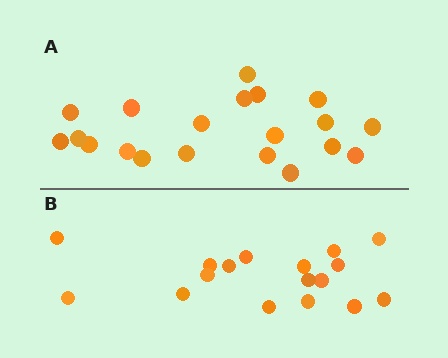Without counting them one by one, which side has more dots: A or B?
Region A (the top region) has more dots.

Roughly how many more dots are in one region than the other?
Region A has just a few more — roughly 2 or 3 more dots than region B.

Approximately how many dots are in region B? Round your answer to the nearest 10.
About 20 dots. (The exact count is 17, which rounds to 20.)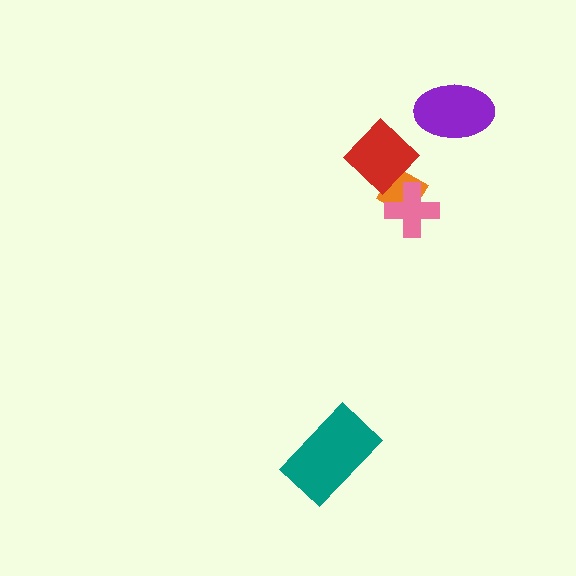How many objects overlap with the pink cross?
1 object overlaps with the pink cross.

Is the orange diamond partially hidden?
Yes, it is partially covered by another shape.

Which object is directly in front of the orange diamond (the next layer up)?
The pink cross is directly in front of the orange diamond.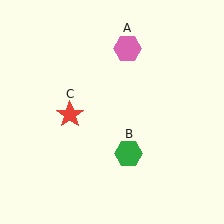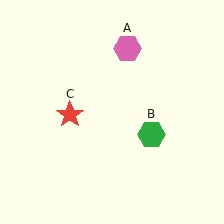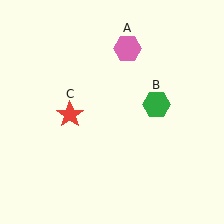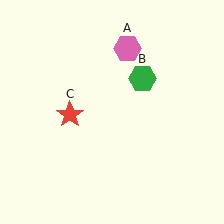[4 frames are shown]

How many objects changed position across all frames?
1 object changed position: green hexagon (object B).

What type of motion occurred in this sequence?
The green hexagon (object B) rotated counterclockwise around the center of the scene.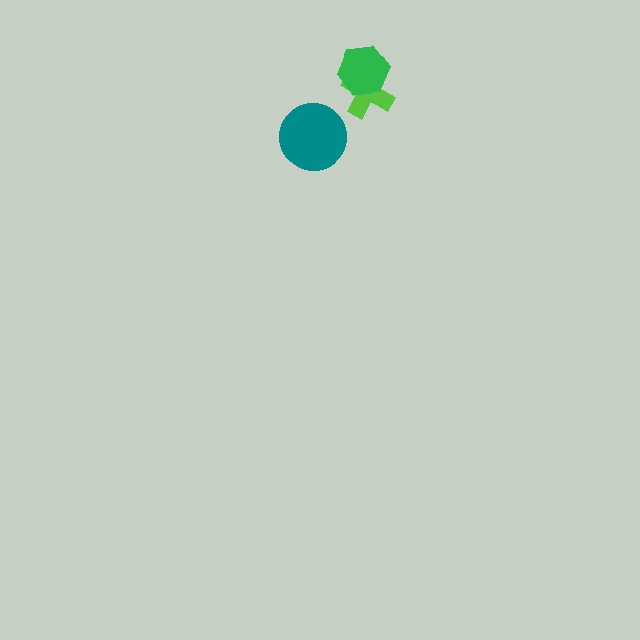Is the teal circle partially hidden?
No, no other shape covers it.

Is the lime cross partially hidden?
Yes, it is partially covered by another shape.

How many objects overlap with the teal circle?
0 objects overlap with the teal circle.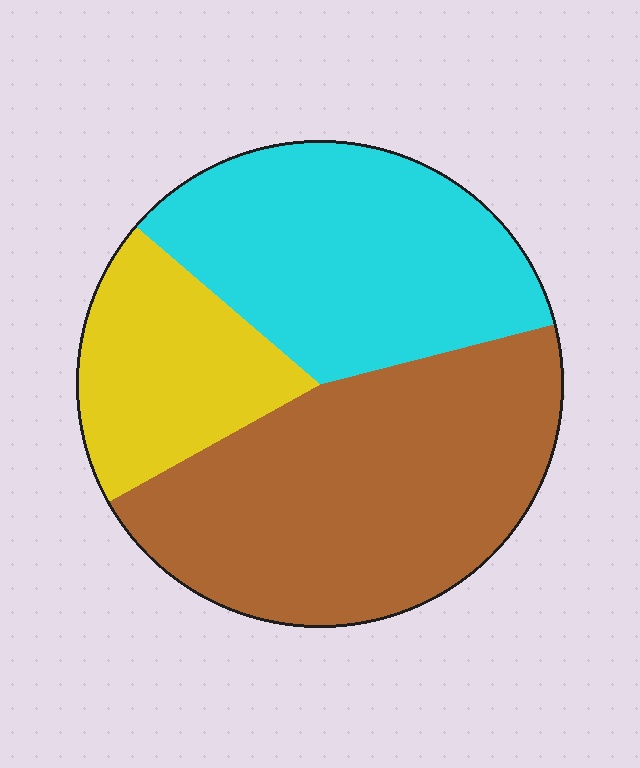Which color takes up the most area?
Brown, at roughly 45%.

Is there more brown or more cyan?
Brown.